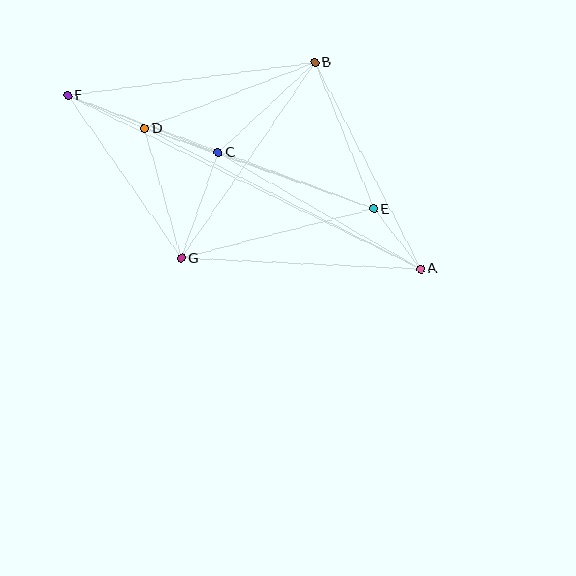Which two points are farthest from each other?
Points A and F are farthest from each other.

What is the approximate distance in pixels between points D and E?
The distance between D and E is approximately 243 pixels.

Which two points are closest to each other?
Points A and E are closest to each other.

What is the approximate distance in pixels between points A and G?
The distance between A and G is approximately 240 pixels.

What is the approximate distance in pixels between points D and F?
The distance between D and F is approximately 83 pixels.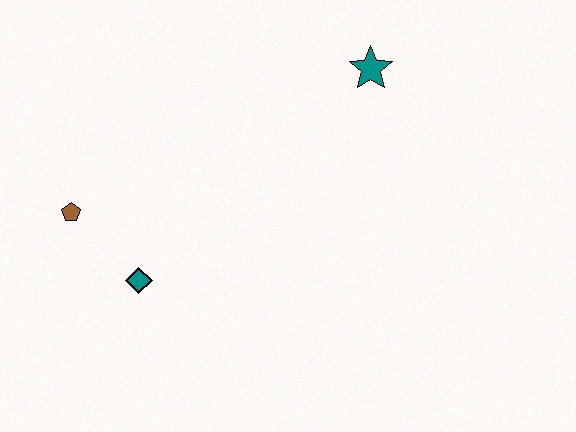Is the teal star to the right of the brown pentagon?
Yes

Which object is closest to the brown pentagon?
The teal diamond is closest to the brown pentagon.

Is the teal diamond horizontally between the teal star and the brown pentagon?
Yes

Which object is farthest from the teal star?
The brown pentagon is farthest from the teal star.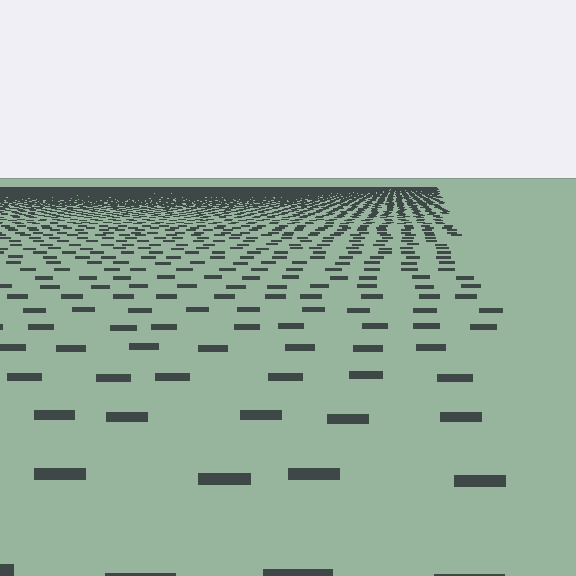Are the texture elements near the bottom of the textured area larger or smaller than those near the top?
Larger. Near the bottom, elements are closer to the viewer and appear at a bigger on-screen size.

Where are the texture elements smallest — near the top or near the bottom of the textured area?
Near the top.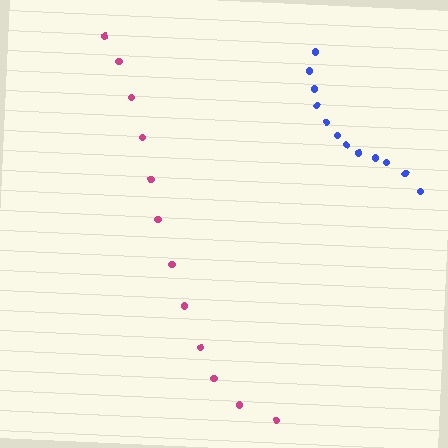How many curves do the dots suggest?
There are 2 distinct paths.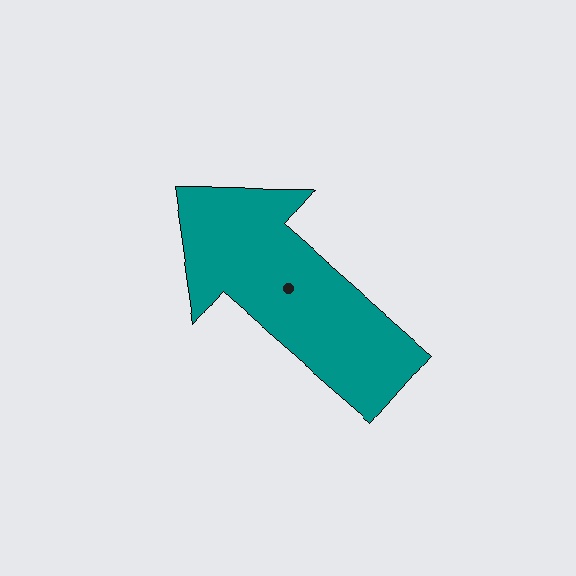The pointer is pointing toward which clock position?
Roughly 10 o'clock.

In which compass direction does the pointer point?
Northwest.